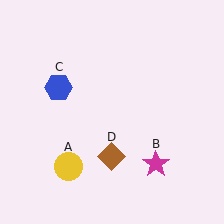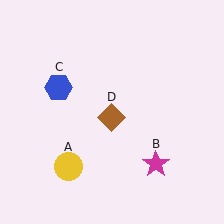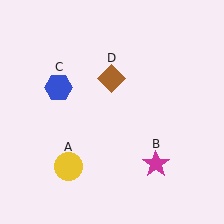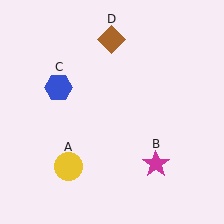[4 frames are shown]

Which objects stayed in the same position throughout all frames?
Yellow circle (object A) and magenta star (object B) and blue hexagon (object C) remained stationary.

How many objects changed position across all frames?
1 object changed position: brown diamond (object D).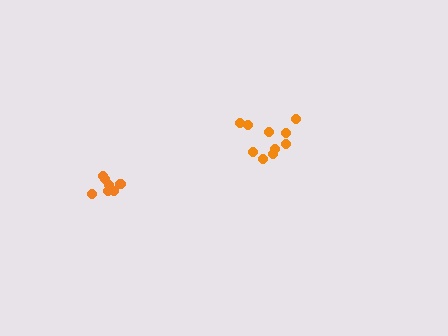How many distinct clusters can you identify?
There are 2 distinct clusters.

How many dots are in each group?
Group 1: 10 dots, Group 2: 7 dots (17 total).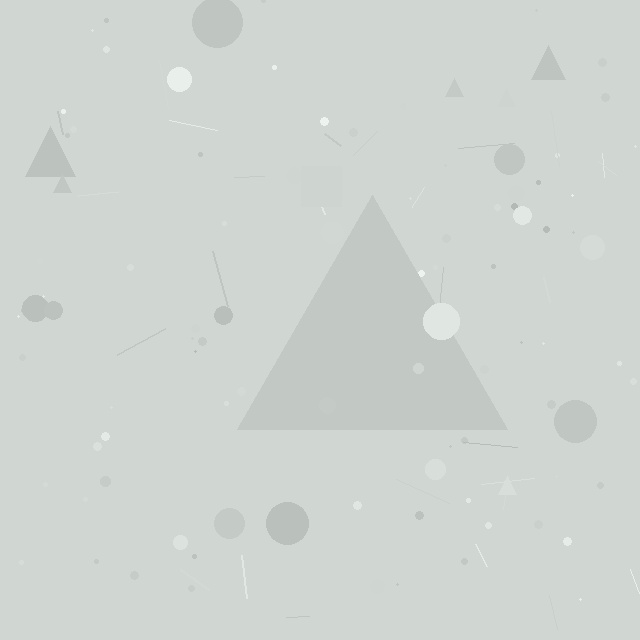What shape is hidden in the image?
A triangle is hidden in the image.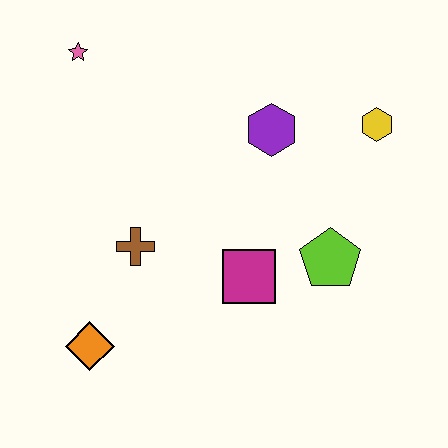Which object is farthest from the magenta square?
The pink star is farthest from the magenta square.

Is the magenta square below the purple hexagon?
Yes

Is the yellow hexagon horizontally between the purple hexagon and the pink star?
No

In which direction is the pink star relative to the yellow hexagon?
The pink star is to the left of the yellow hexagon.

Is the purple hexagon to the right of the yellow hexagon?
No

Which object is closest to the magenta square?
The lime pentagon is closest to the magenta square.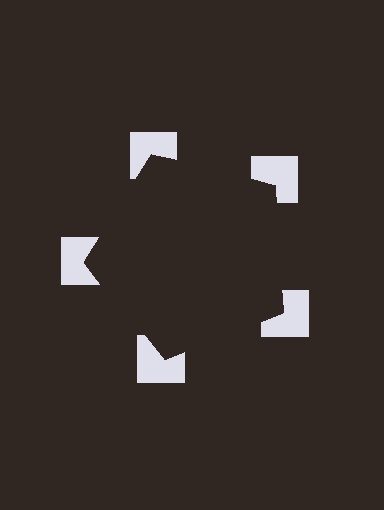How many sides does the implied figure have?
5 sides.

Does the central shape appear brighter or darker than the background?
It typically appears slightly darker than the background, even though no actual brightness change is drawn.